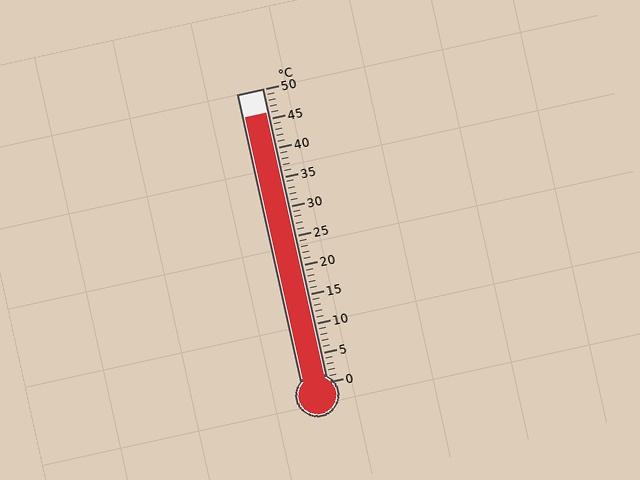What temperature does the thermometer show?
The thermometer shows approximately 46°C.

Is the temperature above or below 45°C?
The temperature is above 45°C.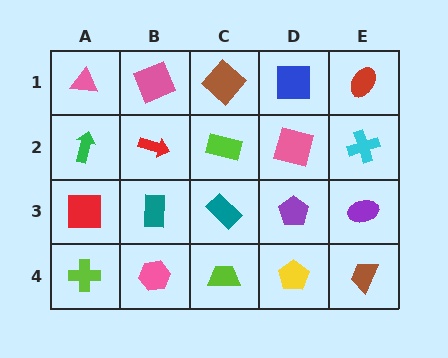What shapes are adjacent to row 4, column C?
A teal rectangle (row 3, column C), a pink hexagon (row 4, column B), a yellow pentagon (row 4, column D).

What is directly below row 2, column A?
A red square.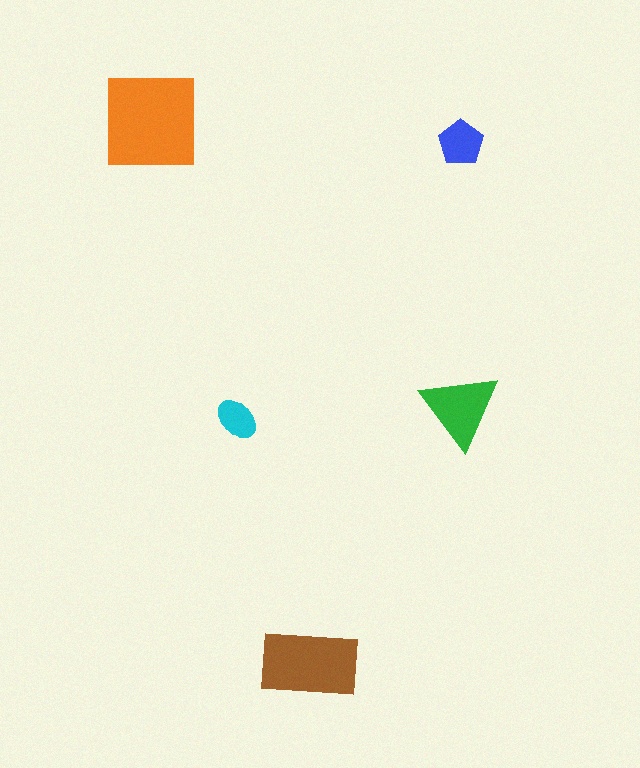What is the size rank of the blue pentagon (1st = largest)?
4th.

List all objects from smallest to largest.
The cyan ellipse, the blue pentagon, the green triangle, the brown rectangle, the orange square.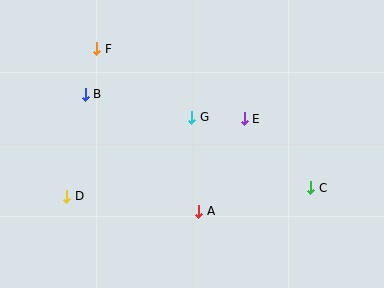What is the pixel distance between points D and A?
The distance between D and A is 132 pixels.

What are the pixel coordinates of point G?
Point G is at (192, 117).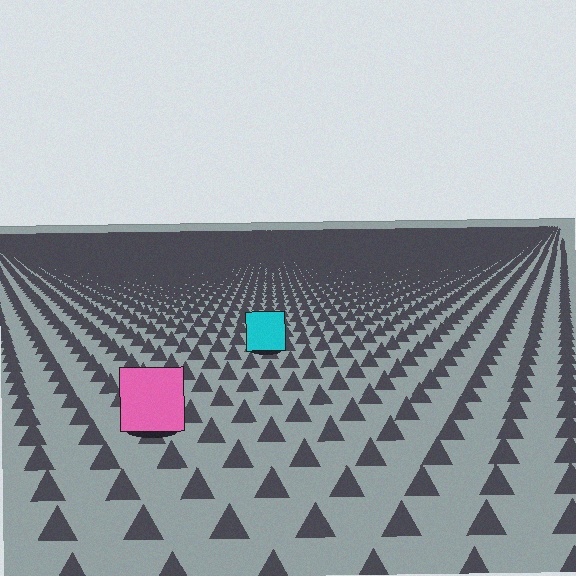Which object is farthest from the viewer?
The cyan square is farthest from the viewer. It appears smaller and the ground texture around it is denser.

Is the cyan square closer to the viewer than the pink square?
No. The pink square is closer — you can tell from the texture gradient: the ground texture is coarser near it.